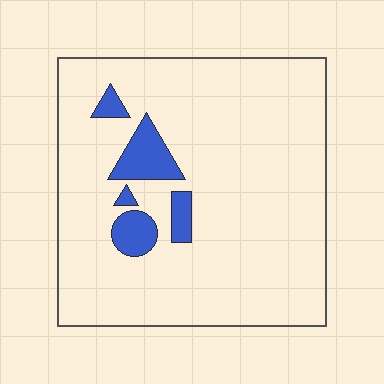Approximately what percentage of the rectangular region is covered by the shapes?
Approximately 10%.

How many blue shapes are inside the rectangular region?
5.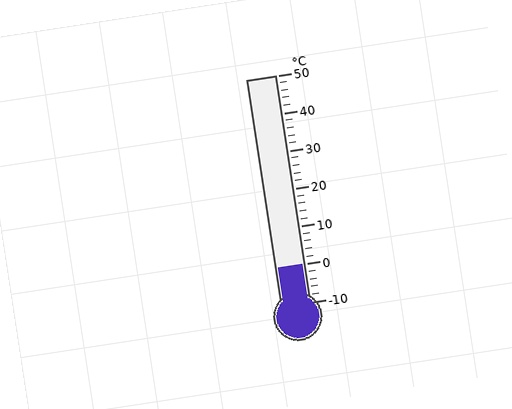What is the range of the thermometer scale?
The thermometer scale ranges from -10°C to 50°C.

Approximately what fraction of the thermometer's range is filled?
The thermometer is filled to approximately 15% of its range.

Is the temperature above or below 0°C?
The temperature is at 0°C.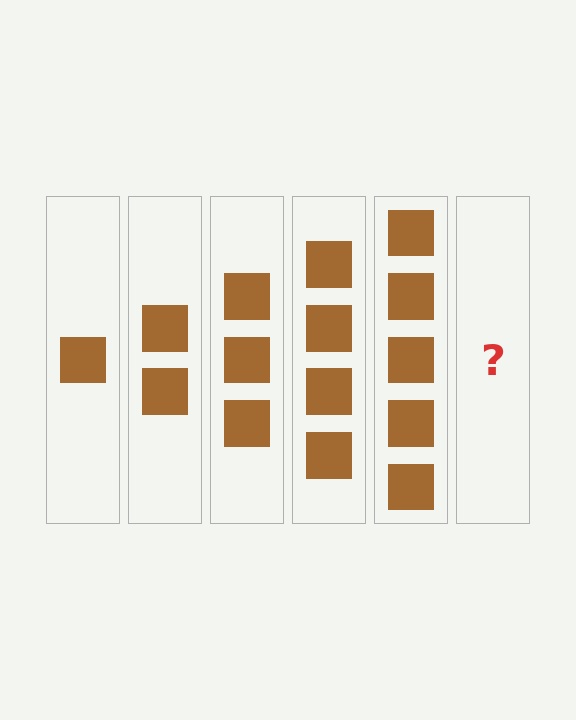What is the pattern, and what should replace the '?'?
The pattern is that each step adds one more square. The '?' should be 6 squares.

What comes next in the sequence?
The next element should be 6 squares.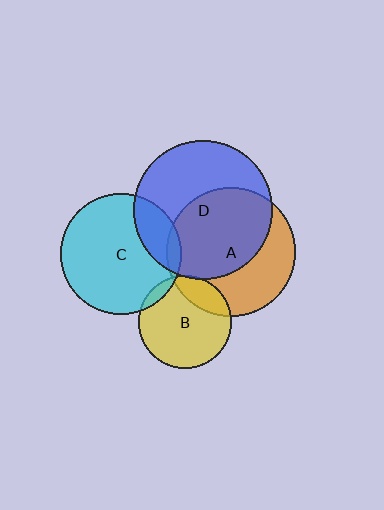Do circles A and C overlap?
Yes.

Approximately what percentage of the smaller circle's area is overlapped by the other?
Approximately 5%.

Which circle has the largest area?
Circle D (blue).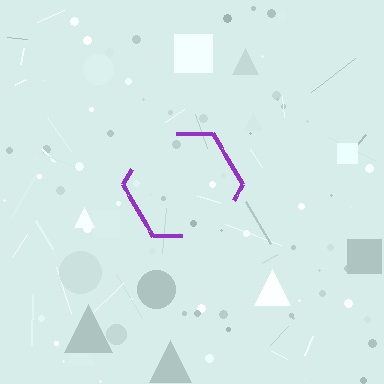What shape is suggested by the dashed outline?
The dashed outline suggests a hexagon.